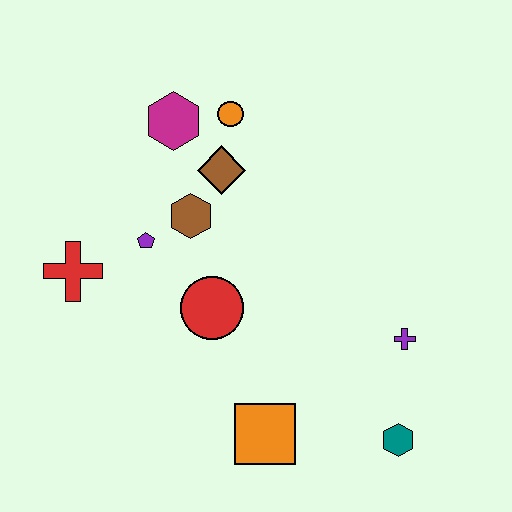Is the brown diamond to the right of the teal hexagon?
No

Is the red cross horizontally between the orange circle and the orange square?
No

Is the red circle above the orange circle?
No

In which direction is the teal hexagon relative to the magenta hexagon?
The teal hexagon is below the magenta hexagon.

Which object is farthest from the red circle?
The teal hexagon is farthest from the red circle.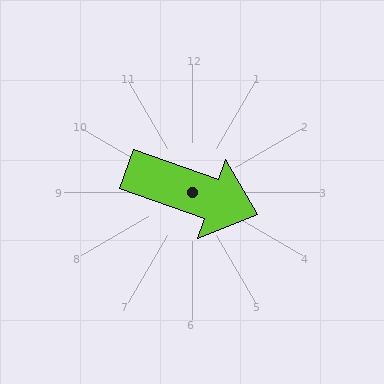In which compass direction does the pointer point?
East.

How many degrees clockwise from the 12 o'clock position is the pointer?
Approximately 109 degrees.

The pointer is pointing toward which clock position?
Roughly 4 o'clock.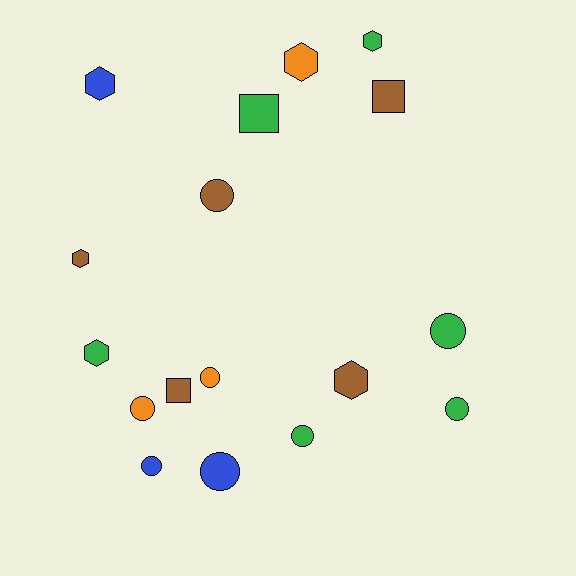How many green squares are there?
There is 1 green square.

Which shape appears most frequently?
Circle, with 8 objects.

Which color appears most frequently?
Green, with 6 objects.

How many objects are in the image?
There are 17 objects.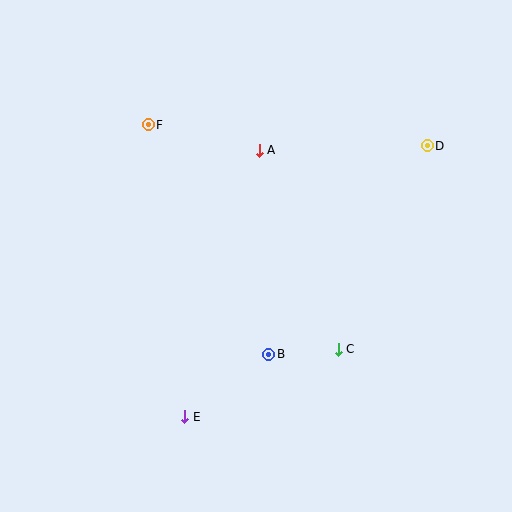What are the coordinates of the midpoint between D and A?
The midpoint between D and A is at (343, 148).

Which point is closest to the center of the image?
Point B at (269, 354) is closest to the center.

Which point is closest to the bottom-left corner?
Point E is closest to the bottom-left corner.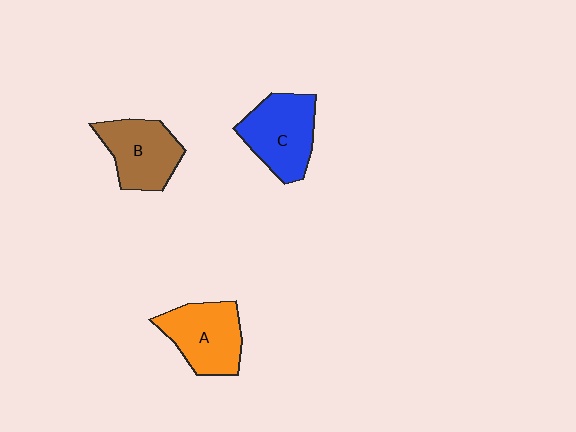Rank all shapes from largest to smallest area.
From largest to smallest: C (blue), A (orange), B (brown).